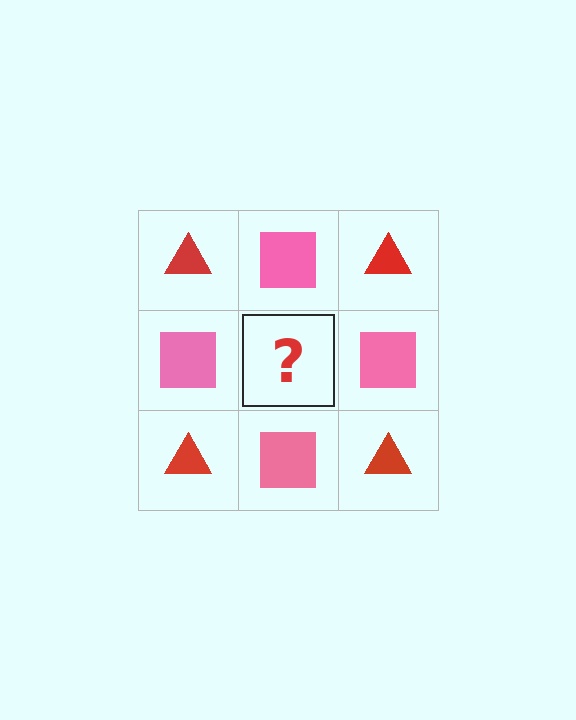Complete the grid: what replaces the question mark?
The question mark should be replaced with a red triangle.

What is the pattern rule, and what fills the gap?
The rule is that it alternates red triangle and pink square in a checkerboard pattern. The gap should be filled with a red triangle.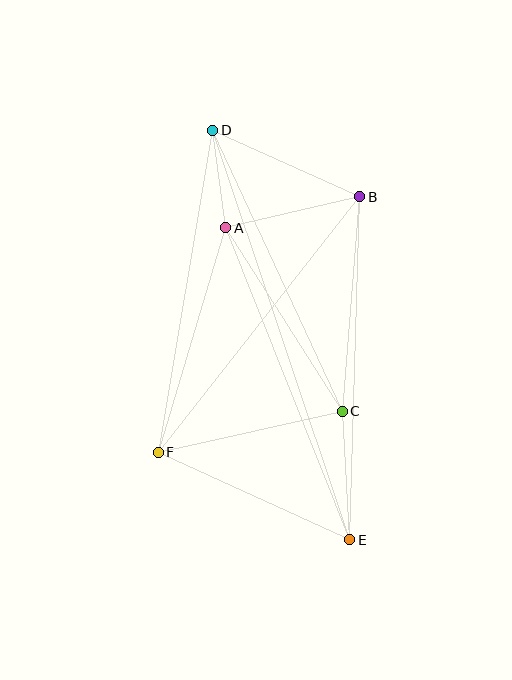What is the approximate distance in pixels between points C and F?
The distance between C and F is approximately 189 pixels.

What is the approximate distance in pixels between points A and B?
The distance between A and B is approximately 137 pixels.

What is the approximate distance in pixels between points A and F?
The distance between A and F is approximately 234 pixels.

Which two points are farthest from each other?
Points D and E are farthest from each other.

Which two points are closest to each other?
Points A and D are closest to each other.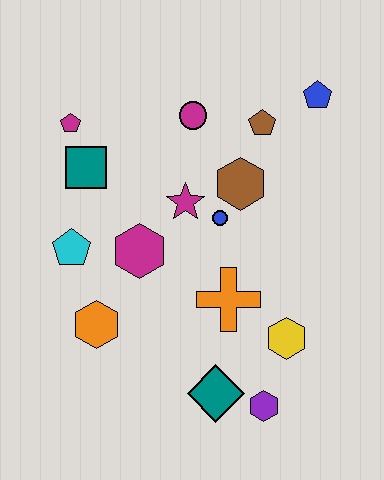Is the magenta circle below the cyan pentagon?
No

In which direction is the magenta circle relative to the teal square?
The magenta circle is to the right of the teal square.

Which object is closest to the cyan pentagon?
The magenta hexagon is closest to the cyan pentagon.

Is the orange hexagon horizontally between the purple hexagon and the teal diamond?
No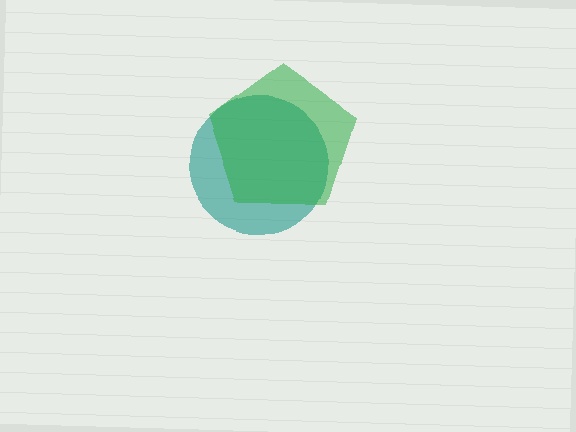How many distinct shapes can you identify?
There are 2 distinct shapes: a teal circle, a green pentagon.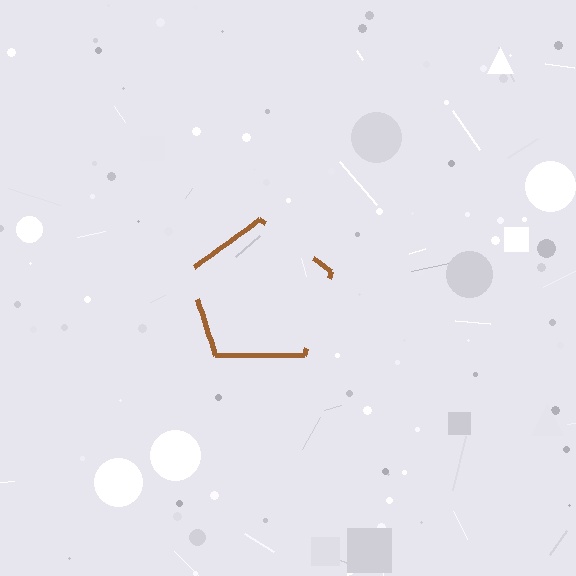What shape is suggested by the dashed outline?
The dashed outline suggests a pentagon.